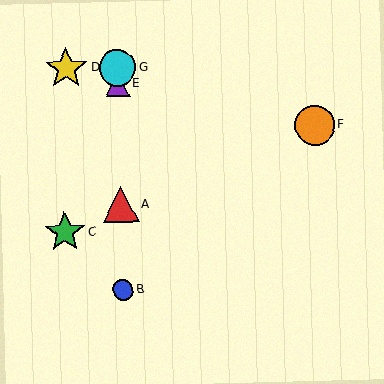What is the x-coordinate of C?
Object C is at x≈65.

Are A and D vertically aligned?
No, A is at x≈121 and D is at x≈66.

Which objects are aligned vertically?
Objects A, B, E, G are aligned vertically.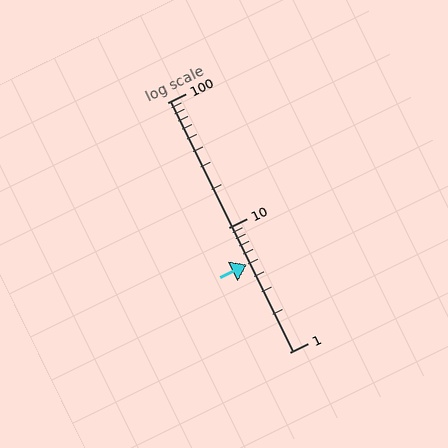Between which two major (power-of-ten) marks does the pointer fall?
The pointer is between 1 and 10.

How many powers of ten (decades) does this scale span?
The scale spans 2 decades, from 1 to 100.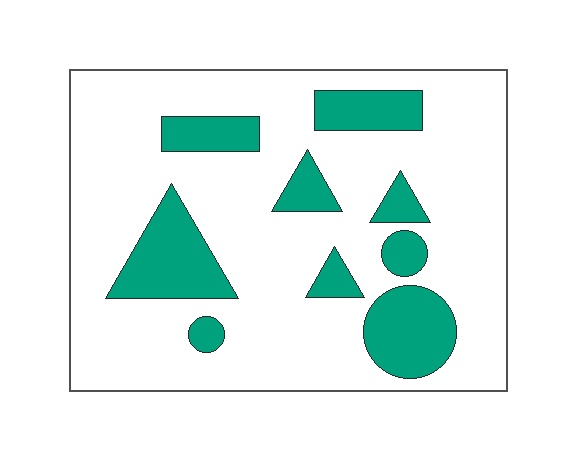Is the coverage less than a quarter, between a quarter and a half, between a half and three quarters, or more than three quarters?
Less than a quarter.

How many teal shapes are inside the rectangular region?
9.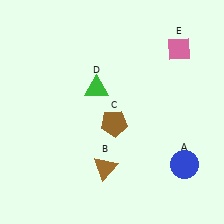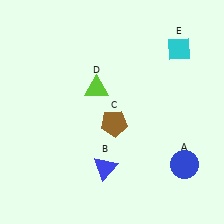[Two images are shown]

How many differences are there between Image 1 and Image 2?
There are 3 differences between the two images.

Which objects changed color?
B changed from brown to blue. D changed from green to lime. E changed from pink to cyan.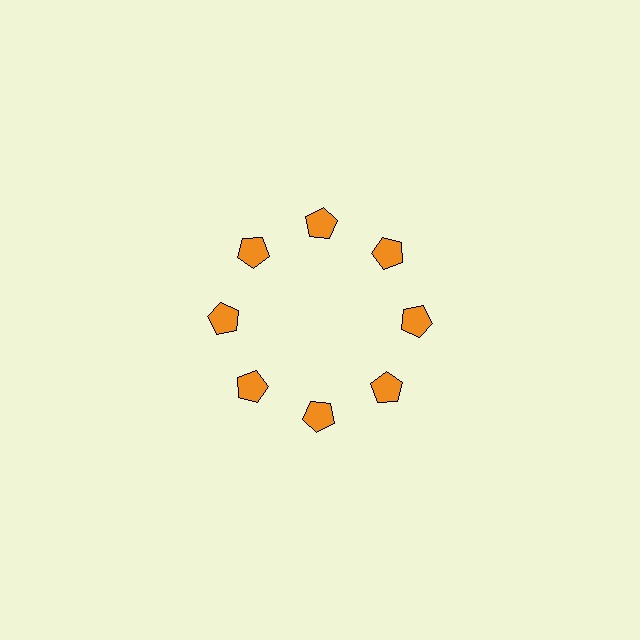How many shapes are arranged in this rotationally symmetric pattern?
There are 8 shapes, arranged in 8 groups of 1.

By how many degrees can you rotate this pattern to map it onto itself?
The pattern maps onto itself every 45 degrees of rotation.